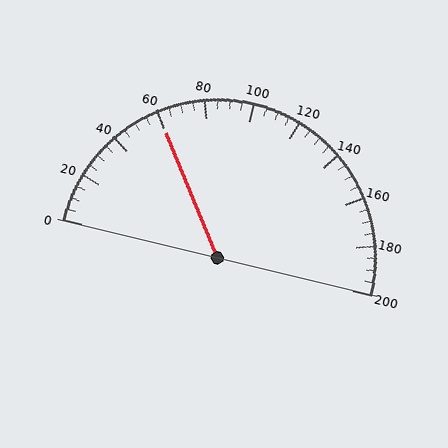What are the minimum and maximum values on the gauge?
The gauge ranges from 0 to 200.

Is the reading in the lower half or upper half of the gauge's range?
The reading is in the lower half of the range (0 to 200).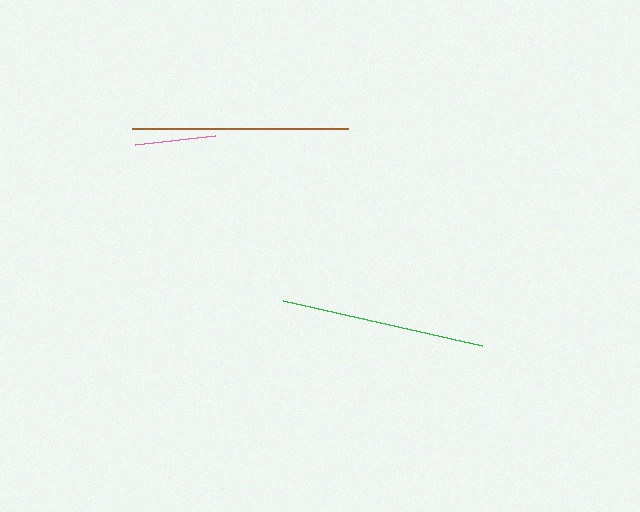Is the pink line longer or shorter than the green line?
The green line is longer than the pink line.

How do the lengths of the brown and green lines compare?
The brown and green lines are approximately the same length.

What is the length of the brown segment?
The brown segment is approximately 216 pixels long.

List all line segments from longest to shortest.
From longest to shortest: brown, green, pink.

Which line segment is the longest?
The brown line is the longest at approximately 216 pixels.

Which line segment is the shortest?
The pink line is the shortest at approximately 80 pixels.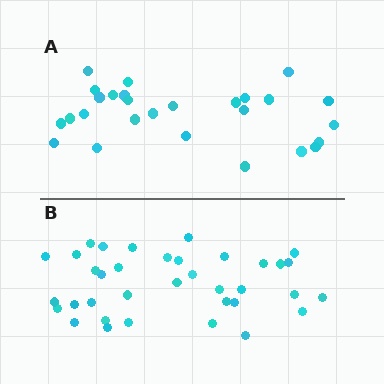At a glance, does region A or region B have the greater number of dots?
Region B (the bottom region) has more dots.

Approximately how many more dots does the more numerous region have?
Region B has roughly 8 or so more dots than region A.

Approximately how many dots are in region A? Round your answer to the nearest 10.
About 30 dots. (The exact count is 27, which rounds to 30.)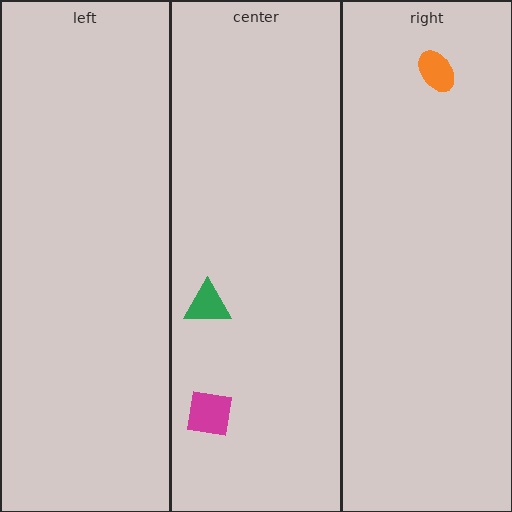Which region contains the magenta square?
The center region.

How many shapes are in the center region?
2.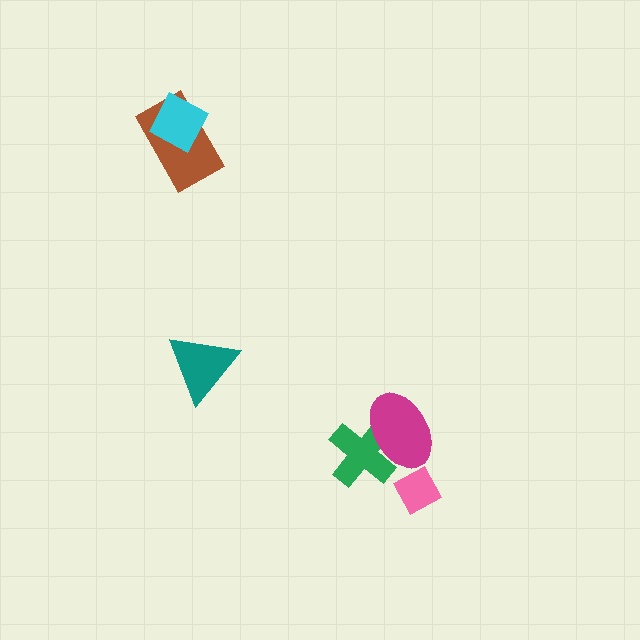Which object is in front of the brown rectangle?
The cyan diamond is in front of the brown rectangle.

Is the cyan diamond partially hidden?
No, no other shape covers it.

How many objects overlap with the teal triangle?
0 objects overlap with the teal triangle.